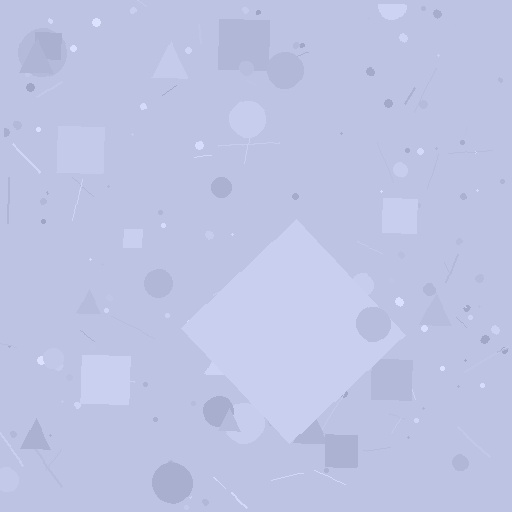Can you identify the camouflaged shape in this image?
The camouflaged shape is a diamond.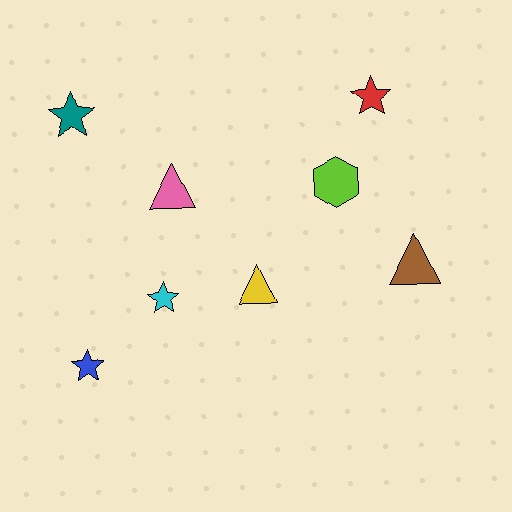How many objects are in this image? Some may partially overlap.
There are 8 objects.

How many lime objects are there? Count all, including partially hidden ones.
There is 1 lime object.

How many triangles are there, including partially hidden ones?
There are 3 triangles.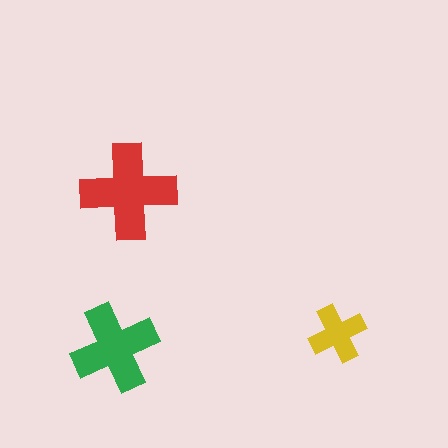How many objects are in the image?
There are 3 objects in the image.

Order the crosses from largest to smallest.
the red one, the green one, the yellow one.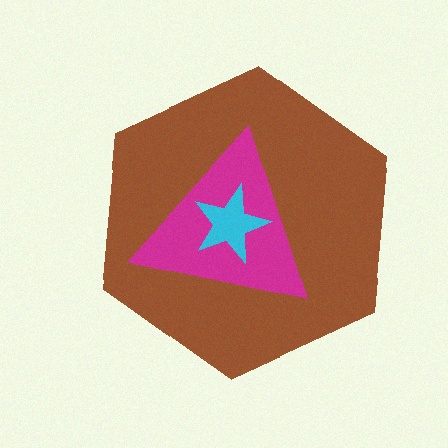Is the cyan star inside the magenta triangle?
Yes.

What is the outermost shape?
The brown hexagon.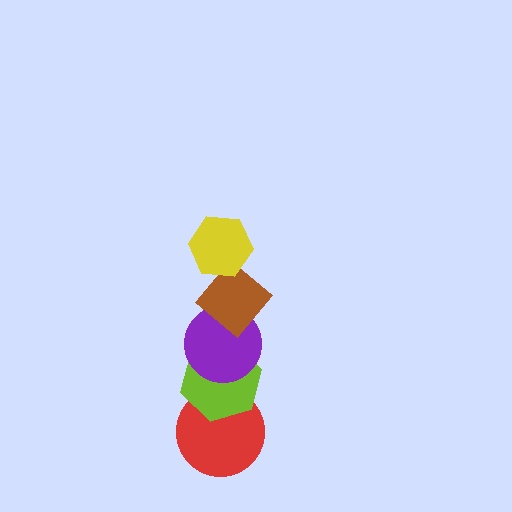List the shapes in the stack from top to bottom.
From top to bottom: the yellow hexagon, the brown diamond, the purple circle, the lime hexagon, the red circle.